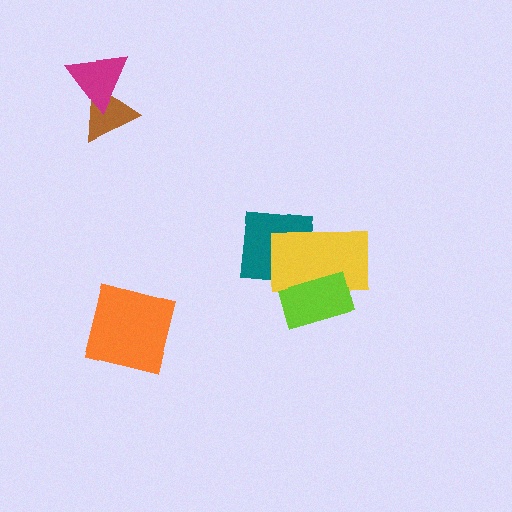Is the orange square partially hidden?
No, no other shape covers it.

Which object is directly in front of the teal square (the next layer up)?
The yellow rectangle is directly in front of the teal square.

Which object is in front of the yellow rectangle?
The lime rectangle is in front of the yellow rectangle.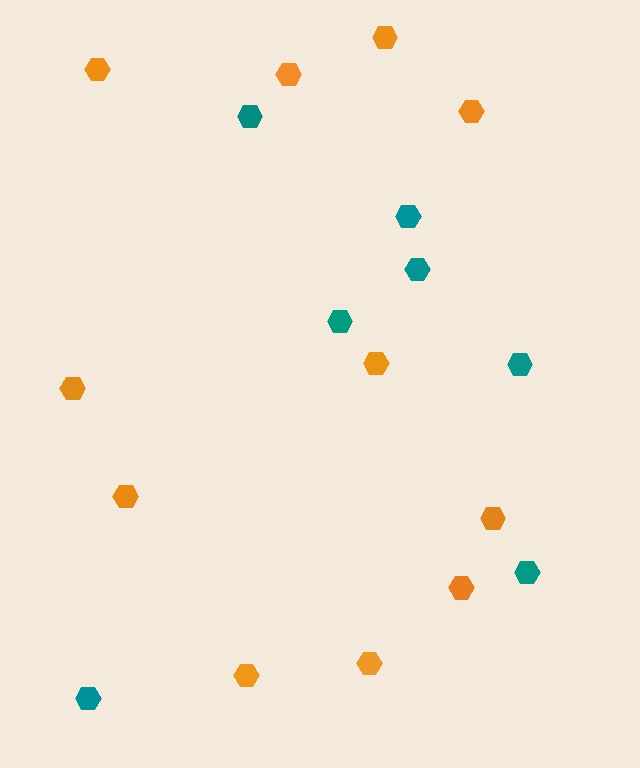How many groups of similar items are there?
There are 2 groups: one group of teal hexagons (7) and one group of orange hexagons (11).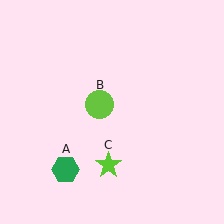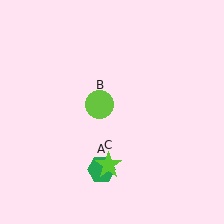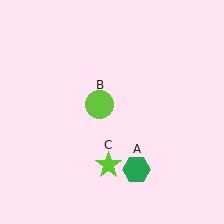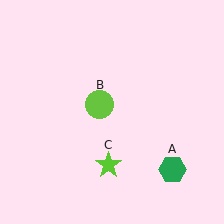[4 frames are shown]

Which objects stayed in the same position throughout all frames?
Lime circle (object B) and lime star (object C) remained stationary.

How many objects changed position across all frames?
1 object changed position: green hexagon (object A).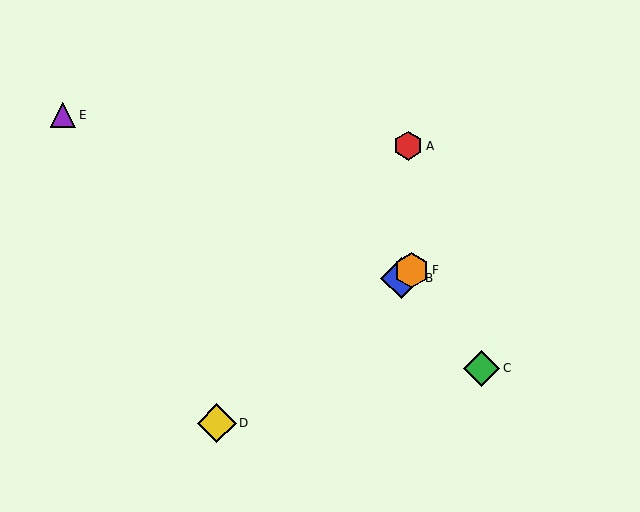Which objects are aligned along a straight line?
Objects B, D, F are aligned along a straight line.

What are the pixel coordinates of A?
Object A is at (408, 146).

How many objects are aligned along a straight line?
3 objects (B, D, F) are aligned along a straight line.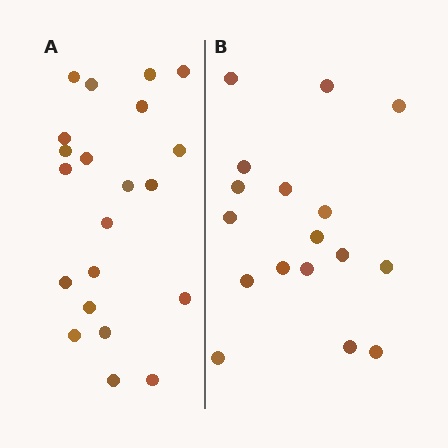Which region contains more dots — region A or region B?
Region A (the left region) has more dots.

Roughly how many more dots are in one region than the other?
Region A has about 4 more dots than region B.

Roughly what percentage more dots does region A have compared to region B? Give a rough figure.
About 25% more.